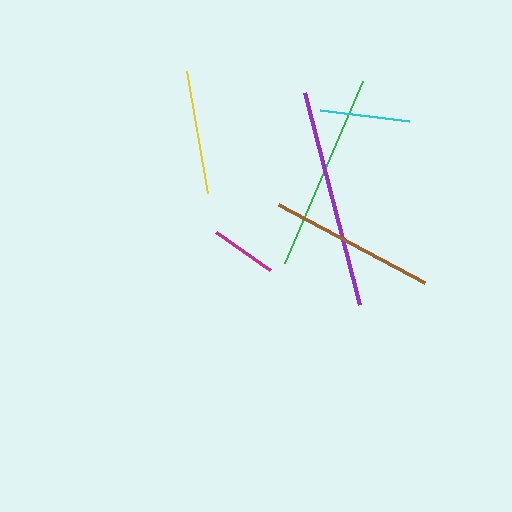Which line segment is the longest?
The purple line is the longest at approximately 219 pixels.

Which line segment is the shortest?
The magenta line is the shortest at approximately 66 pixels.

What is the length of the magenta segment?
The magenta segment is approximately 66 pixels long.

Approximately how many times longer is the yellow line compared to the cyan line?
The yellow line is approximately 1.4 times the length of the cyan line.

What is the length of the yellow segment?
The yellow segment is approximately 123 pixels long.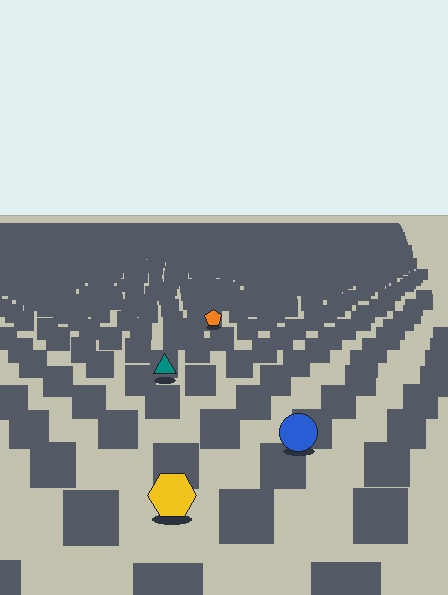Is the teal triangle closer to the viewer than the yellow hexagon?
No. The yellow hexagon is closer — you can tell from the texture gradient: the ground texture is coarser near it.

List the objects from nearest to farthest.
From nearest to farthest: the yellow hexagon, the blue circle, the teal triangle, the orange pentagon.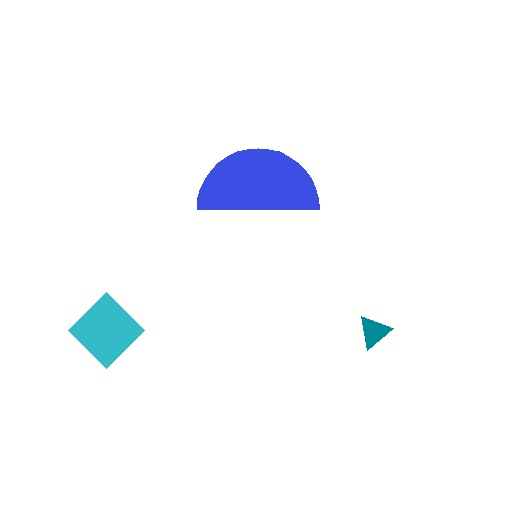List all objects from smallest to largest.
The teal triangle, the cyan diamond, the blue semicircle.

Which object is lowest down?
The teal triangle is bottommost.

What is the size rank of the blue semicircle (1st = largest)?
1st.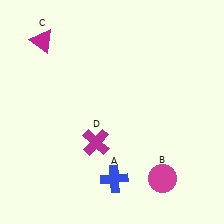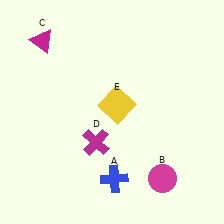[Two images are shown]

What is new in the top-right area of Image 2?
A yellow square (E) was added in the top-right area of Image 2.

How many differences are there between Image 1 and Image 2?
There is 1 difference between the two images.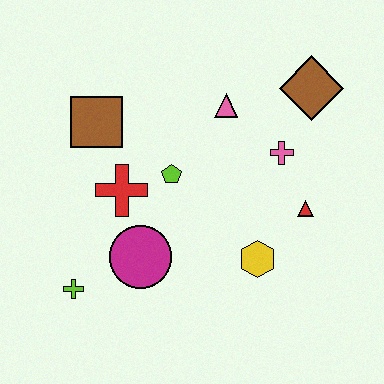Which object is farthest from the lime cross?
The brown diamond is farthest from the lime cross.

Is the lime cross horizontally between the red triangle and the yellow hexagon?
No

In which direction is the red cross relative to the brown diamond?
The red cross is to the left of the brown diamond.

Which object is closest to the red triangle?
The pink cross is closest to the red triangle.